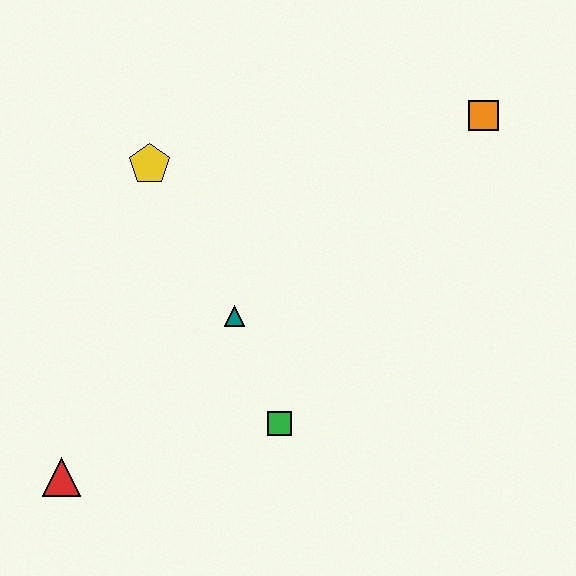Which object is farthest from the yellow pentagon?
The orange square is farthest from the yellow pentagon.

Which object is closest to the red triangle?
The green square is closest to the red triangle.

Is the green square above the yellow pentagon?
No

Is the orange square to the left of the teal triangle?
No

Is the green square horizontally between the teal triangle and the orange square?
Yes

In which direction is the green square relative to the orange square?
The green square is below the orange square.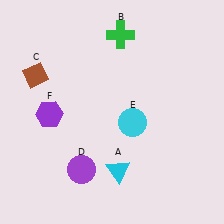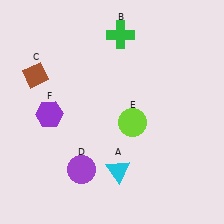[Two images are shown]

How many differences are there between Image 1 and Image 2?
There is 1 difference between the two images.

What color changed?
The circle (E) changed from cyan in Image 1 to lime in Image 2.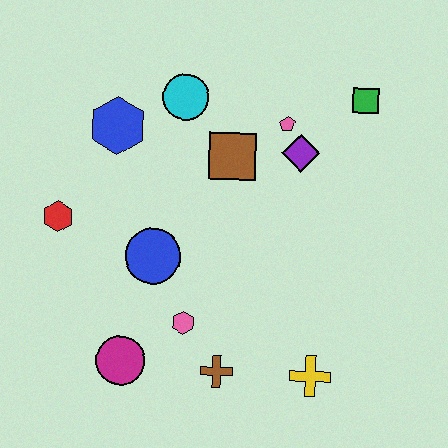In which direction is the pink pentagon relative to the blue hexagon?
The pink pentagon is to the right of the blue hexagon.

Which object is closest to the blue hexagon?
The cyan circle is closest to the blue hexagon.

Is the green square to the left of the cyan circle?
No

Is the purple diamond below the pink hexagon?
No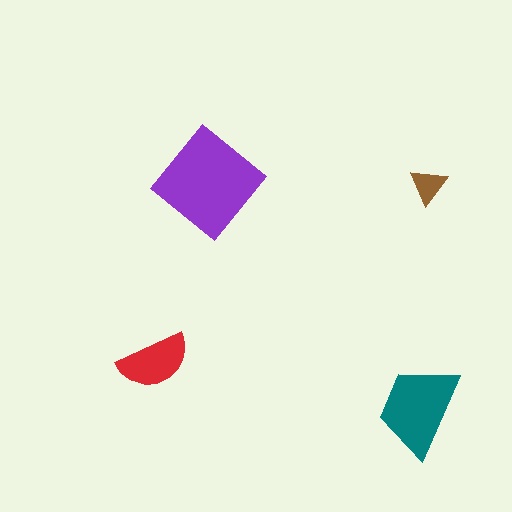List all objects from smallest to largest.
The brown triangle, the red semicircle, the teal trapezoid, the purple diamond.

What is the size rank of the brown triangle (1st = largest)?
4th.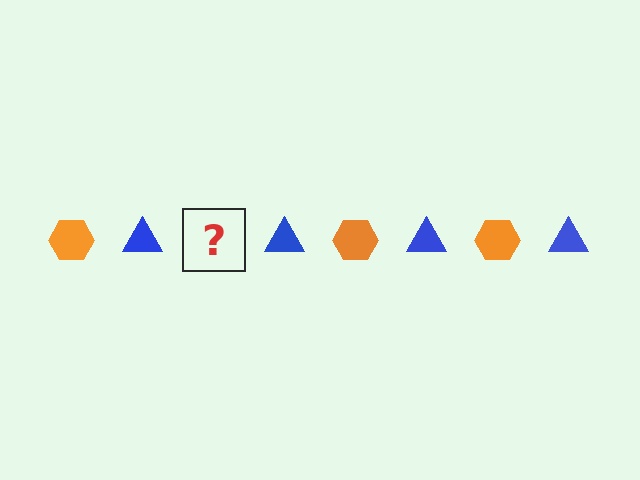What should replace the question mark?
The question mark should be replaced with an orange hexagon.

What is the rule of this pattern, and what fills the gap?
The rule is that the pattern alternates between orange hexagon and blue triangle. The gap should be filled with an orange hexagon.